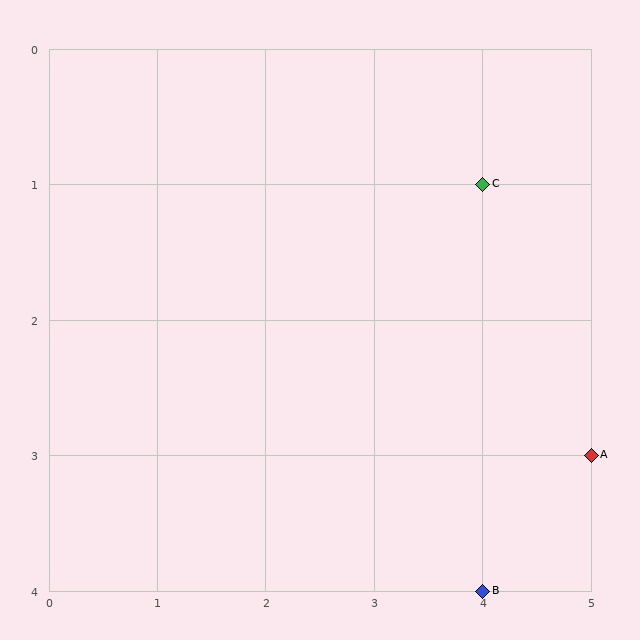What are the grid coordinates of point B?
Point B is at grid coordinates (4, 4).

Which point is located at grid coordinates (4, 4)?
Point B is at (4, 4).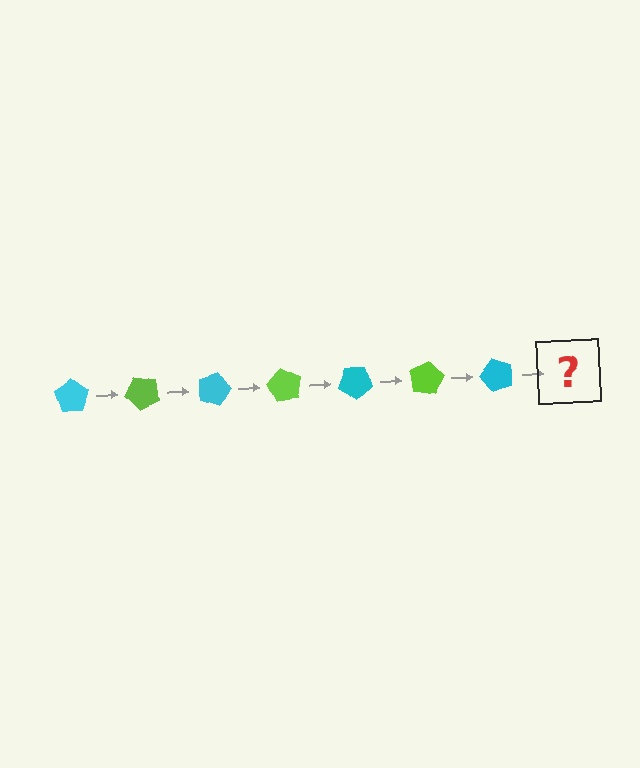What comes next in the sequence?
The next element should be a lime pentagon, rotated 315 degrees from the start.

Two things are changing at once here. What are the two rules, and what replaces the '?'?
The two rules are that it rotates 45 degrees each step and the color cycles through cyan and lime. The '?' should be a lime pentagon, rotated 315 degrees from the start.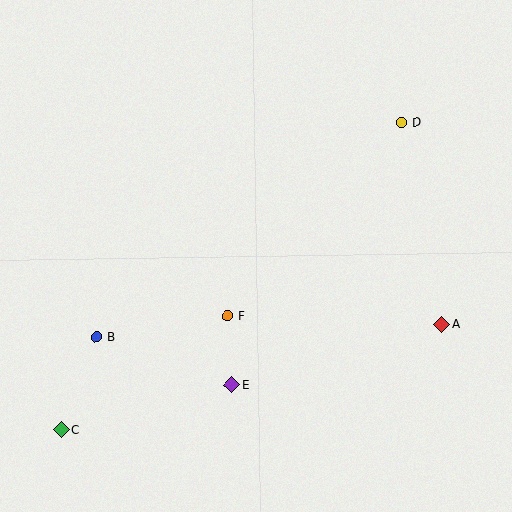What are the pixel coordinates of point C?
Point C is at (61, 430).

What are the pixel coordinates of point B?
Point B is at (97, 337).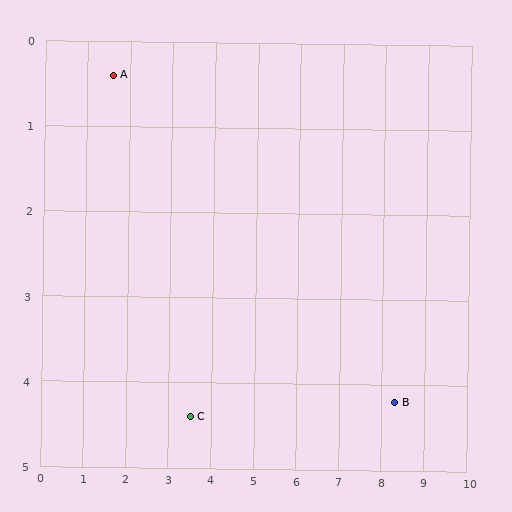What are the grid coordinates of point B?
Point B is at approximately (8.3, 4.2).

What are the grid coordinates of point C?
Point C is at approximately (3.5, 4.4).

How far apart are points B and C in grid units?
Points B and C are about 4.8 grid units apart.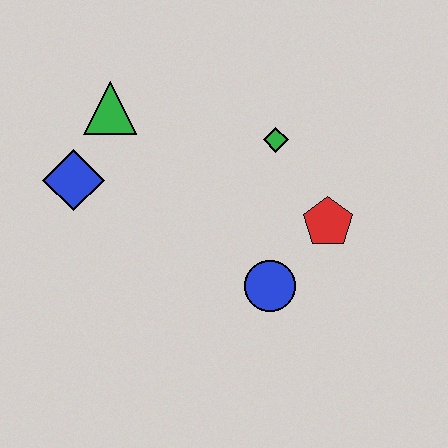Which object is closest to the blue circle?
The red pentagon is closest to the blue circle.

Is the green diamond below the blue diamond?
No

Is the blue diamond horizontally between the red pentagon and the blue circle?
No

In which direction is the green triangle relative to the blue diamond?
The green triangle is above the blue diamond.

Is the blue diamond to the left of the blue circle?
Yes